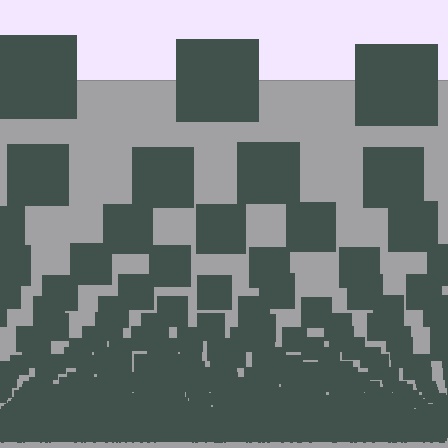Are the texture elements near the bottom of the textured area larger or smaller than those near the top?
Smaller. The gradient is inverted — elements near the bottom are smaller and denser.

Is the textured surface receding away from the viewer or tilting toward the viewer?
The surface appears to tilt toward the viewer. Texture elements get larger and sparser toward the top.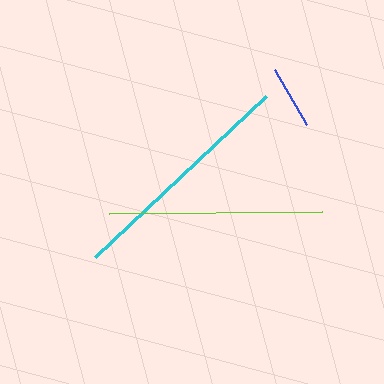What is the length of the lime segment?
The lime segment is approximately 213 pixels long.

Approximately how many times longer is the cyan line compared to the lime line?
The cyan line is approximately 1.1 times the length of the lime line.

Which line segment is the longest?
The cyan line is the longest at approximately 234 pixels.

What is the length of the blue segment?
The blue segment is approximately 64 pixels long.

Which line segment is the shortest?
The blue line is the shortest at approximately 64 pixels.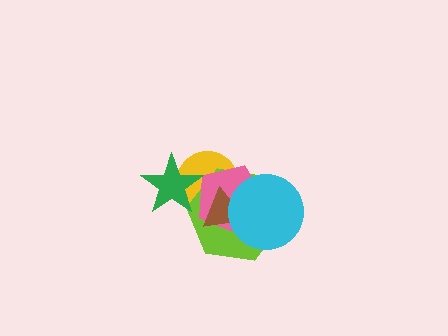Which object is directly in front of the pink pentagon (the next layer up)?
The brown triangle is directly in front of the pink pentagon.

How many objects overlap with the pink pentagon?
5 objects overlap with the pink pentagon.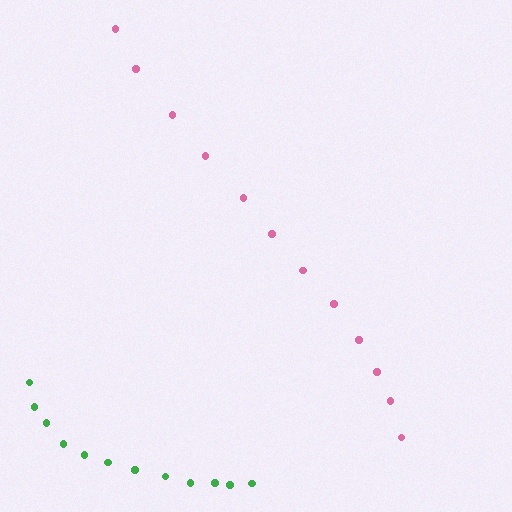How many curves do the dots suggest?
There are 2 distinct paths.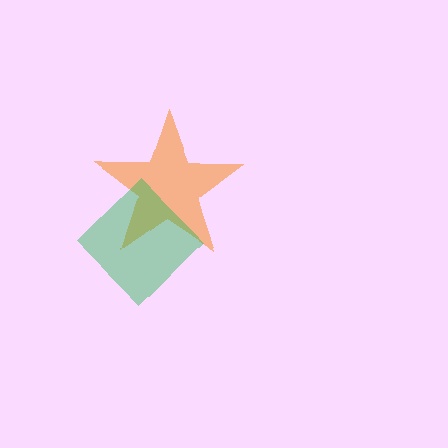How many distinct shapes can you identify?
There are 2 distinct shapes: an orange star, a green diamond.